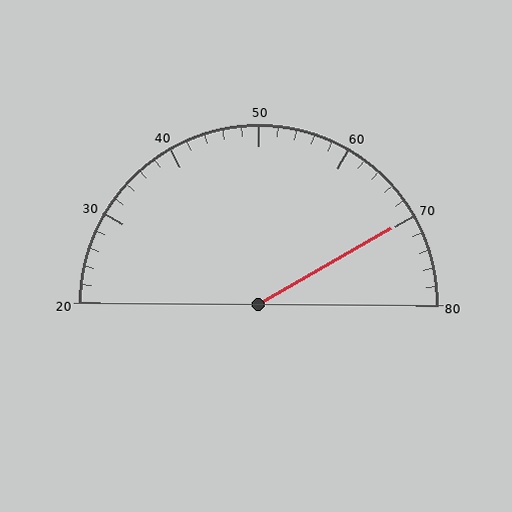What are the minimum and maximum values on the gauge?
The gauge ranges from 20 to 80.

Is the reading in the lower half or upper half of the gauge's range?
The reading is in the upper half of the range (20 to 80).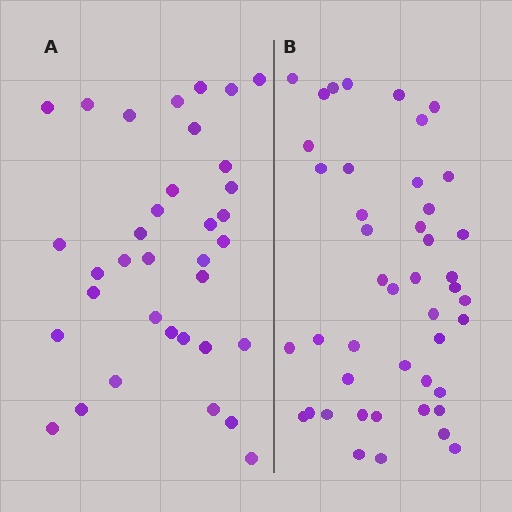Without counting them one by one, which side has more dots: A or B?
Region B (the right region) has more dots.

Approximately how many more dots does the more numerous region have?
Region B has roughly 10 or so more dots than region A.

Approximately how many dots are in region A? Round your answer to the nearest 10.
About 40 dots. (The exact count is 35, which rounds to 40.)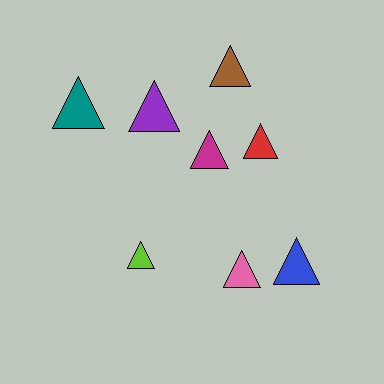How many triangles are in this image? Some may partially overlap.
There are 8 triangles.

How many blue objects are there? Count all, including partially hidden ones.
There is 1 blue object.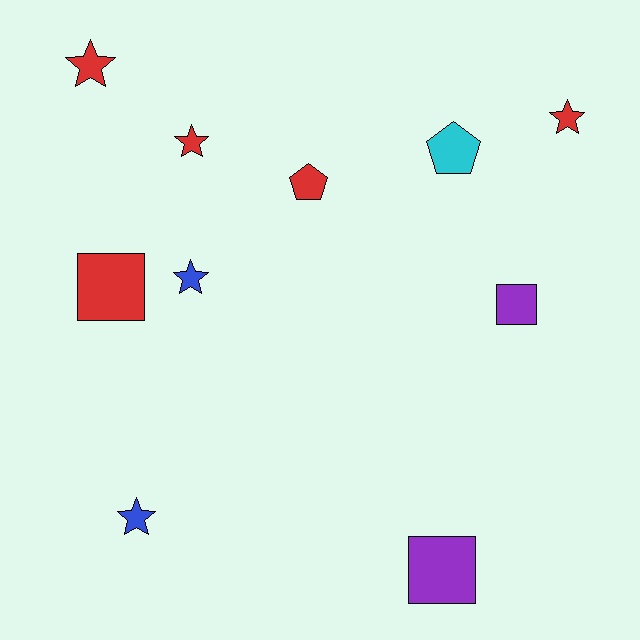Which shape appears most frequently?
Star, with 5 objects.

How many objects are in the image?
There are 10 objects.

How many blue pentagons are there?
There are no blue pentagons.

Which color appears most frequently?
Red, with 5 objects.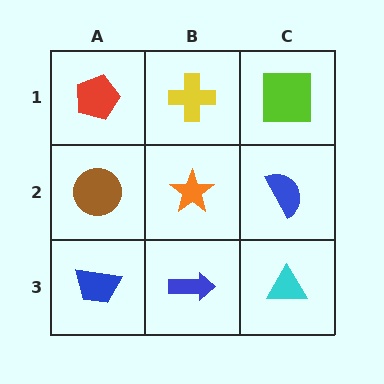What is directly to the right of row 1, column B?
A lime square.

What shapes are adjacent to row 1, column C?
A blue semicircle (row 2, column C), a yellow cross (row 1, column B).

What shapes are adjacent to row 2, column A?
A red pentagon (row 1, column A), a blue trapezoid (row 3, column A), an orange star (row 2, column B).